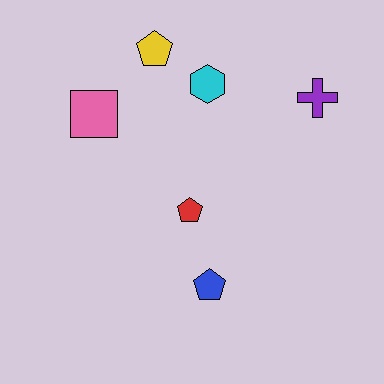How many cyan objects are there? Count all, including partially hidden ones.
There is 1 cyan object.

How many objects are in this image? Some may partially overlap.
There are 6 objects.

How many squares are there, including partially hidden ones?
There is 1 square.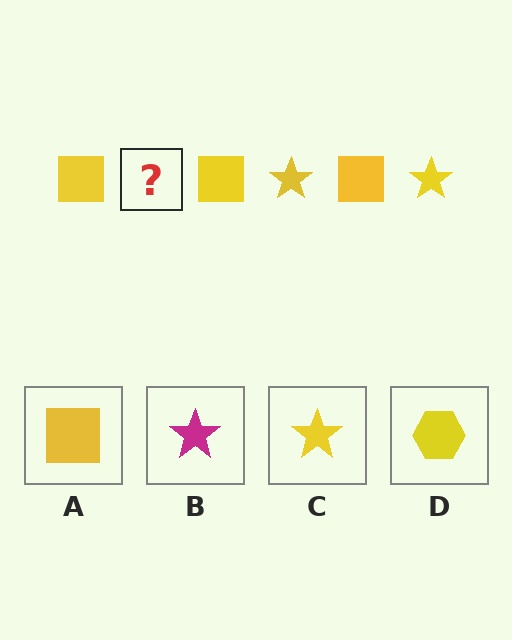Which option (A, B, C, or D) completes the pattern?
C.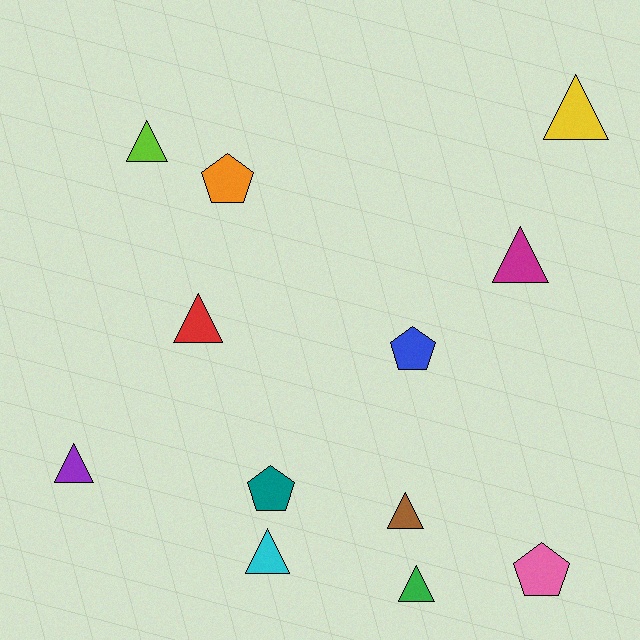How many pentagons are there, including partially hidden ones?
There are 4 pentagons.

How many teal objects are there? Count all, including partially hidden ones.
There is 1 teal object.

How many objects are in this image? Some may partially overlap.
There are 12 objects.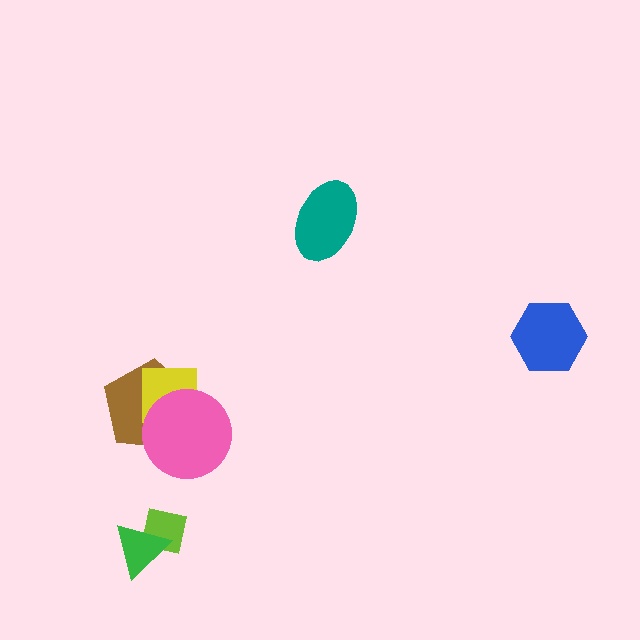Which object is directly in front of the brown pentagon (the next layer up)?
The yellow square is directly in front of the brown pentagon.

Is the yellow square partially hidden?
Yes, it is partially covered by another shape.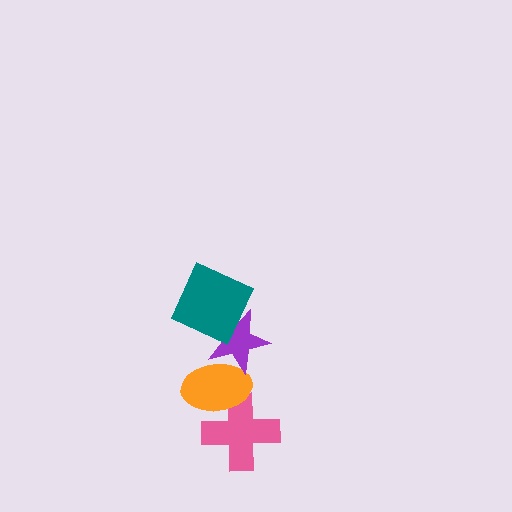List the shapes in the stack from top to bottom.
From top to bottom: the teal square, the purple star, the orange ellipse, the pink cross.